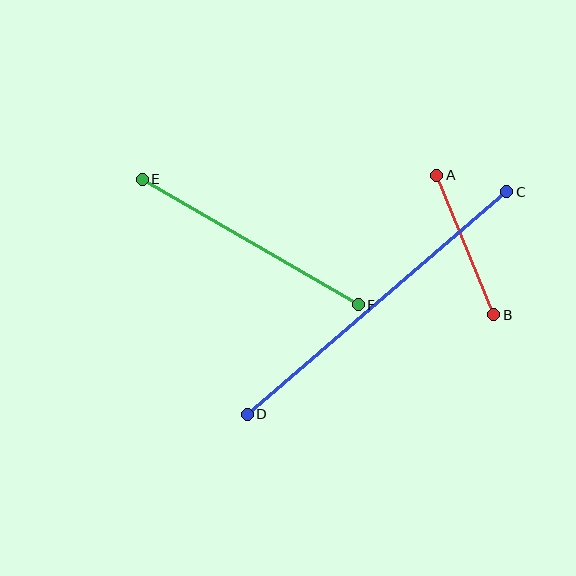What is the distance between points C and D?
The distance is approximately 342 pixels.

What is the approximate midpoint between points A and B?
The midpoint is at approximately (465, 245) pixels.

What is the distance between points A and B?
The distance is approximately 151 pixels.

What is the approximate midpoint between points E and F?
The midpoint is at approximately (250, 242) pixels.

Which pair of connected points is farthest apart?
Points C and D are farthest apart.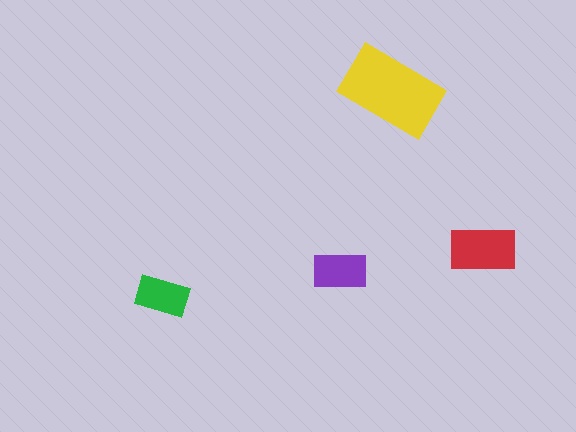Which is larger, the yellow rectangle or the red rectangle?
The yellow one.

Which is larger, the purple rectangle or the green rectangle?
The purple one.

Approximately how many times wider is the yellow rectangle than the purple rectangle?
About 2 times wider.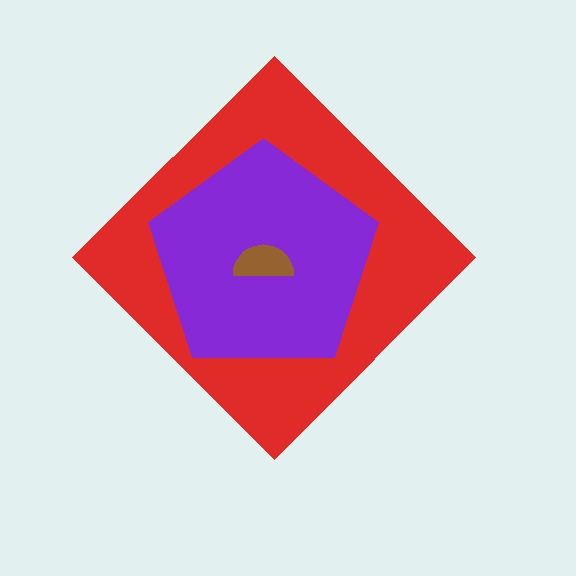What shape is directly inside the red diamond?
The purple pentagon.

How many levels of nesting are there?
3.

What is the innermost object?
The brown semicircle.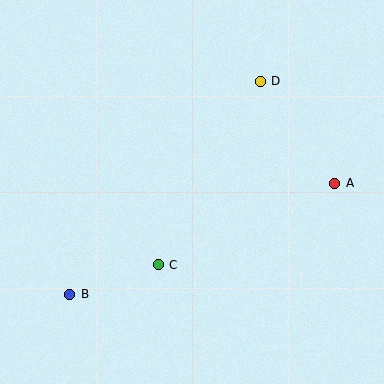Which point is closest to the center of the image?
Point C at (158, 265) is closest to the center.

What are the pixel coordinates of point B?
Point B is at (70, 294).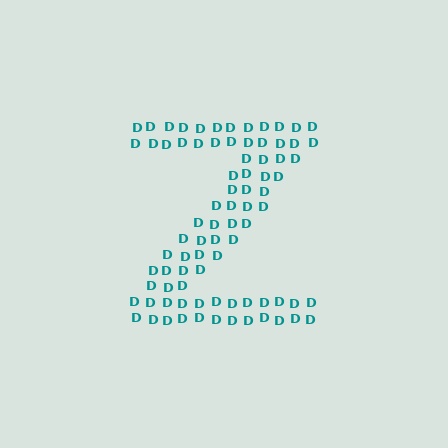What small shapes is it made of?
It is made of small letter D's.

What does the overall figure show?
The overall figure shows the letter Z.